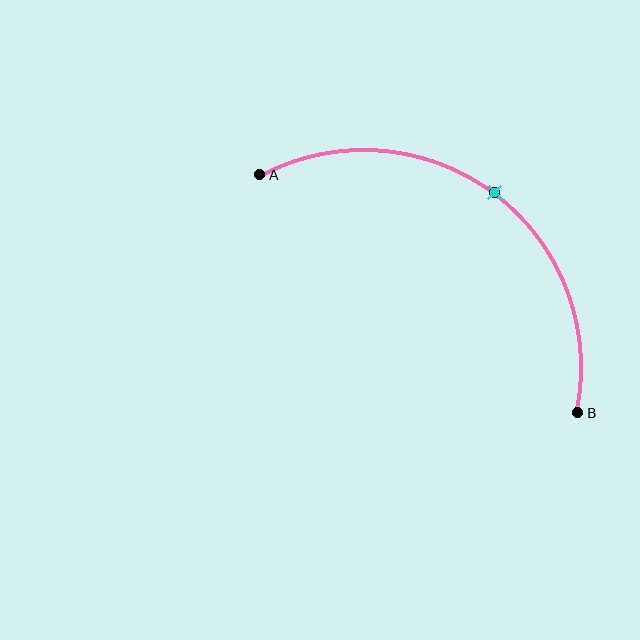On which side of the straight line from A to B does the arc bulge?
The arc bulges above and to the right of the straight line connecting A and B.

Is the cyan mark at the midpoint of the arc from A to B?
Yes. The cyan mark lies on the arc at equal arc-length from both A and B — it is the arc midpoint.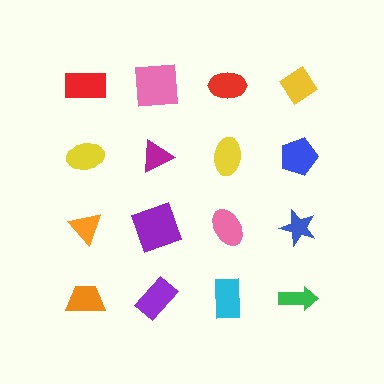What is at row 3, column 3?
A pink ellipse.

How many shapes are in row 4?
4 shapes.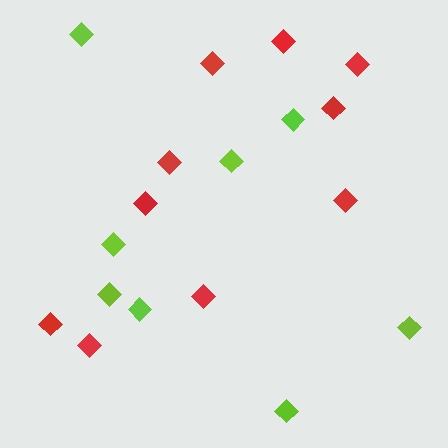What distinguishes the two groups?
There are 2 groups: one group of red diamonds (10) and one group of lime diamonds (8).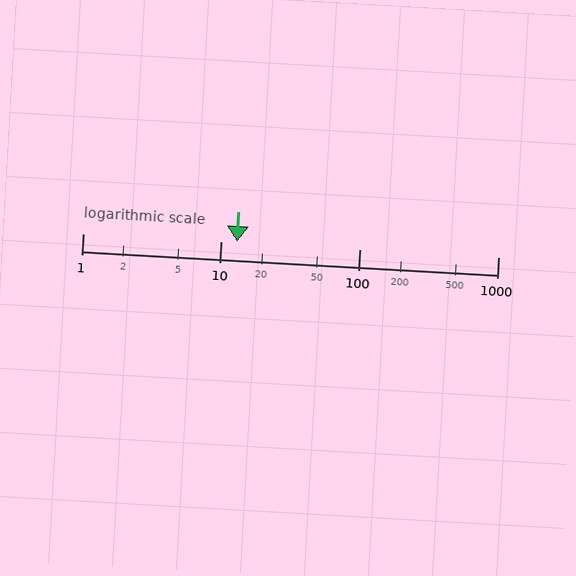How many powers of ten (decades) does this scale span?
The scale spans 3 decades, from 1 to 1000.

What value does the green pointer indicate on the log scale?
The pointer indicates approximately 13.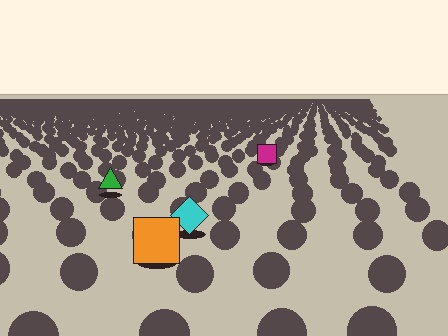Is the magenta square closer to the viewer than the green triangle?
No. The green triangle is closer — you can tell from the texture gradient: the ground texture is coarser near it.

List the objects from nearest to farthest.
From nearest to farthest: the orange square, the cyan diamond, the green triangle, the magenta square.